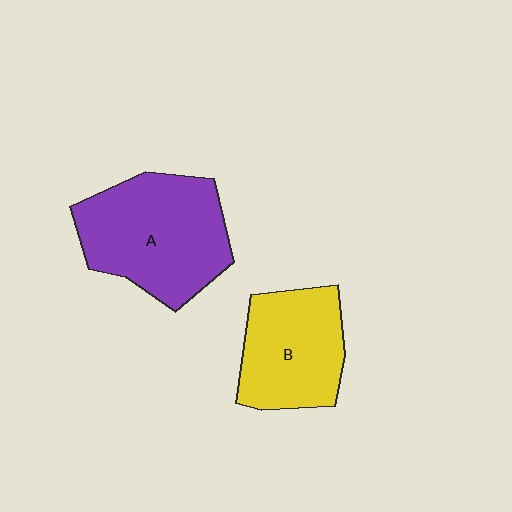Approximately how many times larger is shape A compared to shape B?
Approximately 1.3 times.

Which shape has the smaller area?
Shape B (yellow).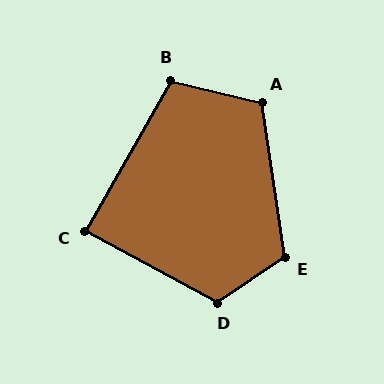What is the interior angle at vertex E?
Approximately 116 degrees (obtuse).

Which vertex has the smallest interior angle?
C, at approximately 89 degrees.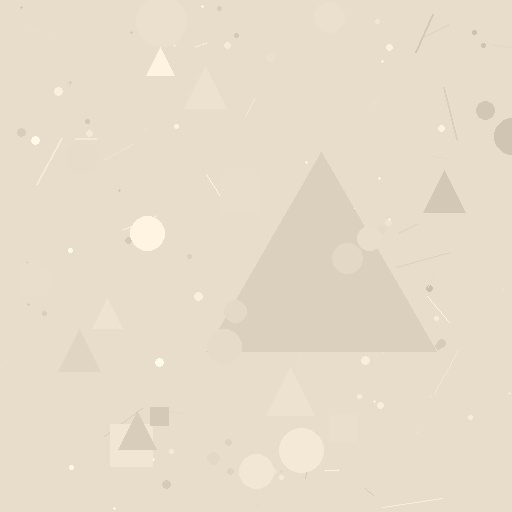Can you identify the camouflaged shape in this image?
The camouflaged shape is a triangle.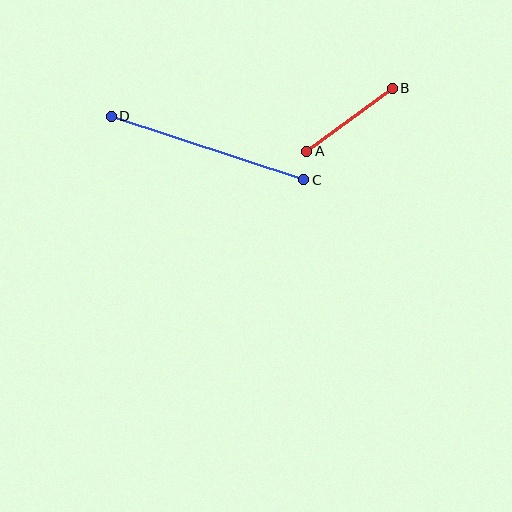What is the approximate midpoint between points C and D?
The midpoint is at approximately (208, 148) pixels.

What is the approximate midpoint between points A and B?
The midpoint is at approximately (349, 120) pixels.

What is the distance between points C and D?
The distance is approximately 203 pixels.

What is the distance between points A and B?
The distance is approximately 106 pixels.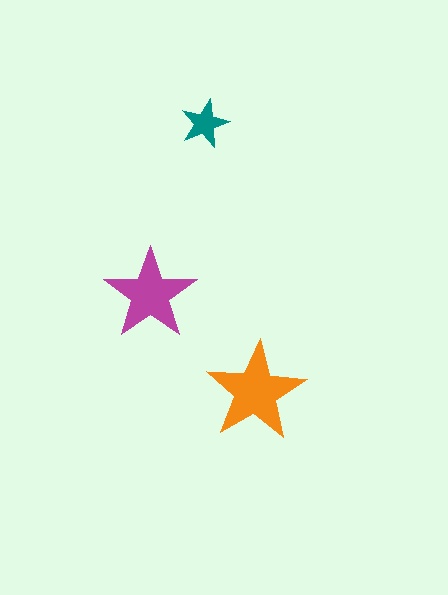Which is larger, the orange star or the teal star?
The orange one.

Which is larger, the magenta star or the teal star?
The magenta one.